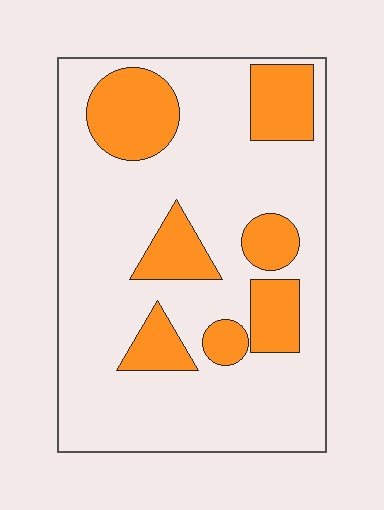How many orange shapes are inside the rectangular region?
7.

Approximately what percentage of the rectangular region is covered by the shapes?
Approximately 25%.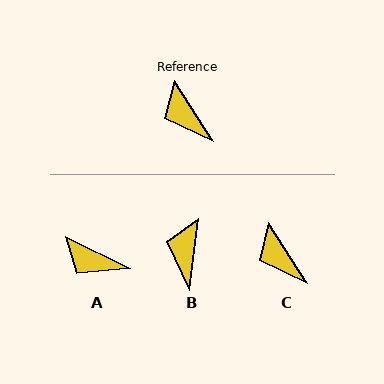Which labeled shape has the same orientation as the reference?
C.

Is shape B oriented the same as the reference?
No, it is off by about 40 degrees.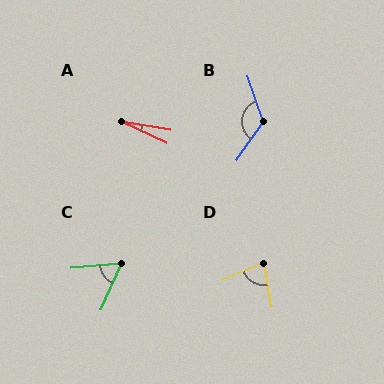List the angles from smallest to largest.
A (15°), C (61°), D (77°), B (126°).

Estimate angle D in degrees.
Approximately 77 degrees.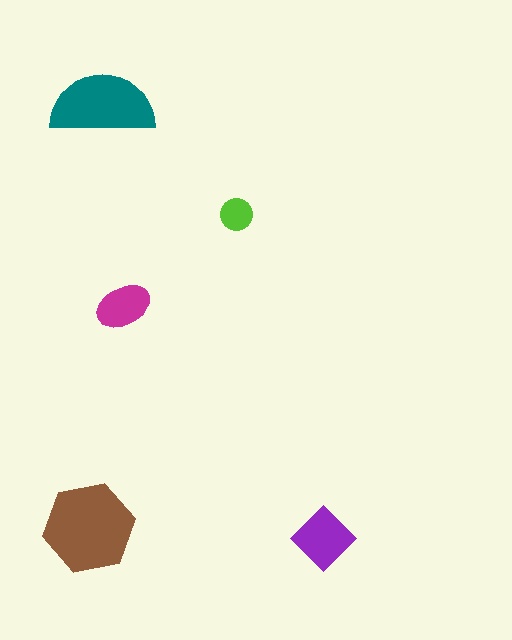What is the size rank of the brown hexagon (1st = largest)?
1st.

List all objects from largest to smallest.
The brown hexagon, the teal semicircle, the purple diamond, the magenta ellipse, the lime circle.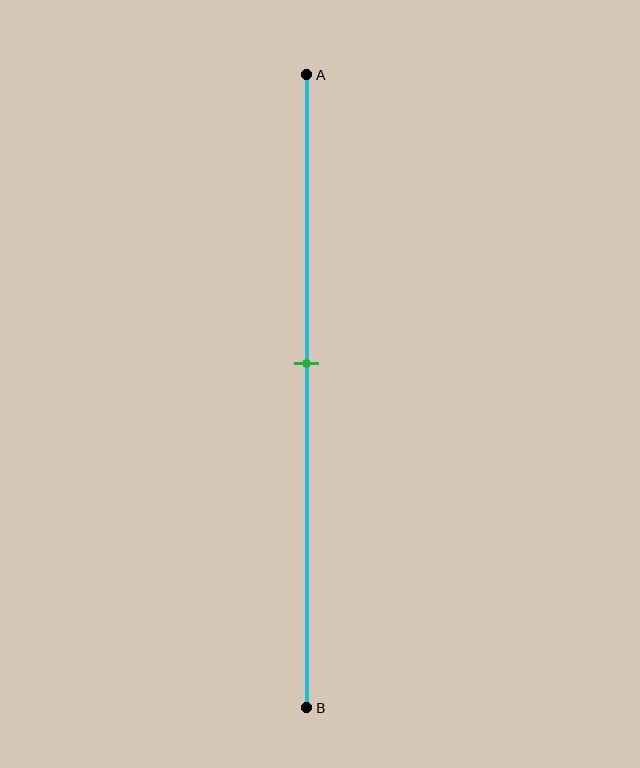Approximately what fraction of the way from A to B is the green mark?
The green mark is approximately 45% of the way from A to B.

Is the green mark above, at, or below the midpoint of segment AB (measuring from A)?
The green mark is above the midpoint of segment AB.